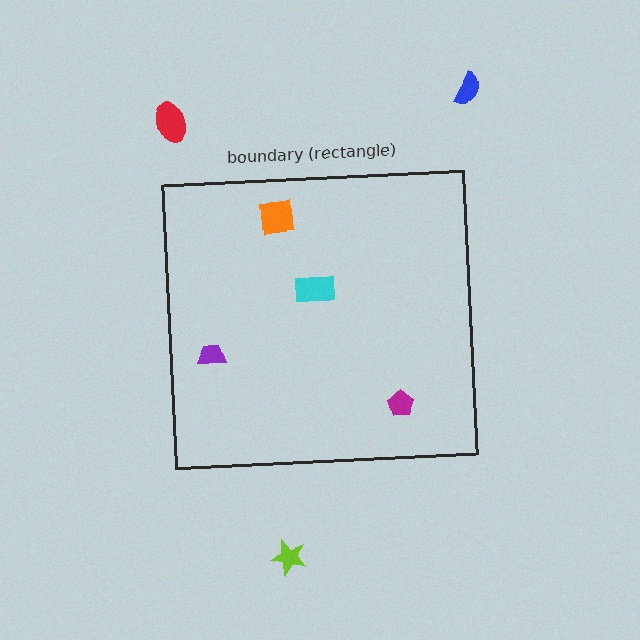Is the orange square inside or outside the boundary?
Inside.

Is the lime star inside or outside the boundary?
Outside.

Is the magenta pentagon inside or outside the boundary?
Inside.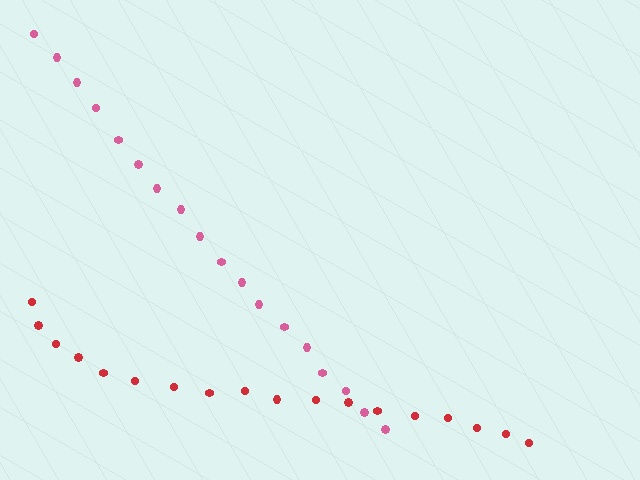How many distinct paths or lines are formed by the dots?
There are 2 distinct paths.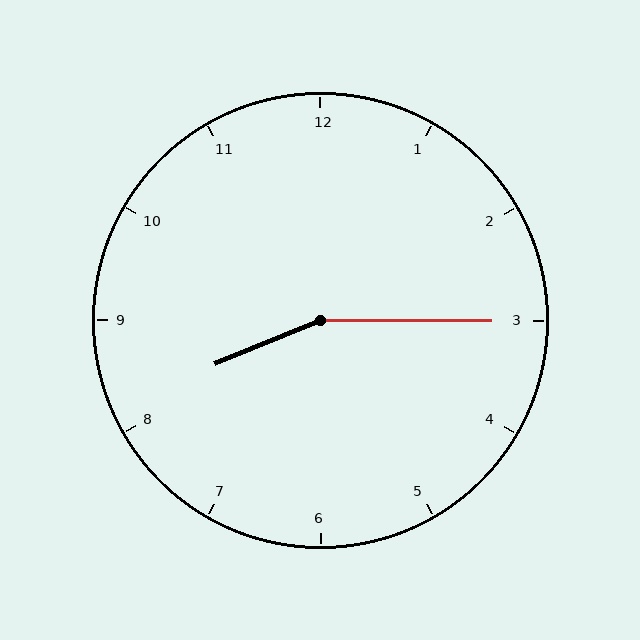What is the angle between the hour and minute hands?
Approximately 158 degrees.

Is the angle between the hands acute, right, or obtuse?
It is obtuse.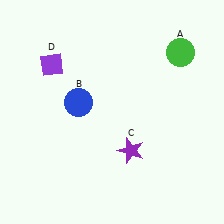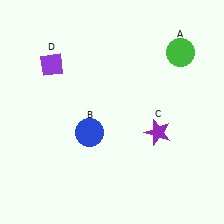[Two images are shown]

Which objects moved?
The objects that moved are: the blue circle (B), the purple star (C).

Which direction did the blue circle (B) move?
The blue circle (B) moved down.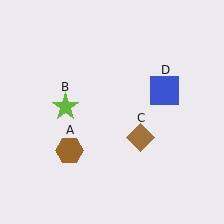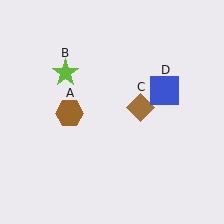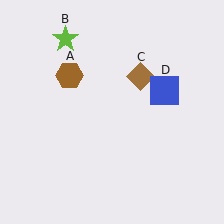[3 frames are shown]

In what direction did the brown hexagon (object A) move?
The brown hexagon (object A) moved up.